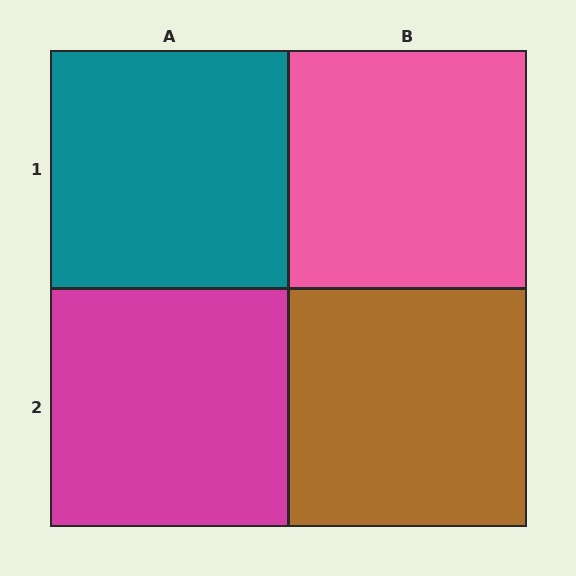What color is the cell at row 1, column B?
Pink.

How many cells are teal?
1 cell is teal.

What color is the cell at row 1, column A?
Teal.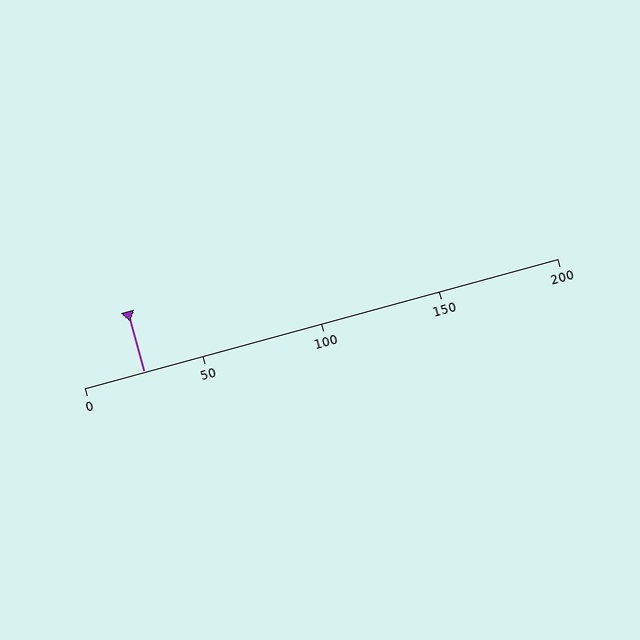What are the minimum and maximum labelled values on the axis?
The axis runs from 0 to 200.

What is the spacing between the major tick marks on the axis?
The major ticks are spaced 50 apart.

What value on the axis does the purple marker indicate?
The marker indicates approximately 25.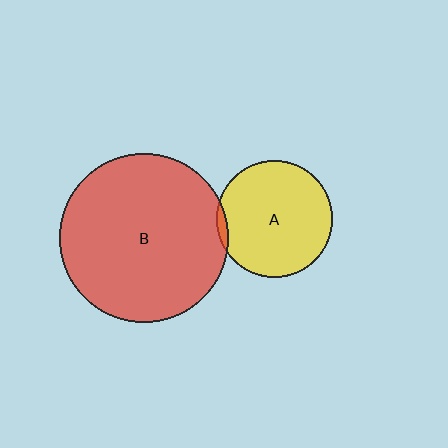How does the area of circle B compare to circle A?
Approximately 2.1 times.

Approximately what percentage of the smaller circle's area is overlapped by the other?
Approximately 5%.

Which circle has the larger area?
Circle B (red).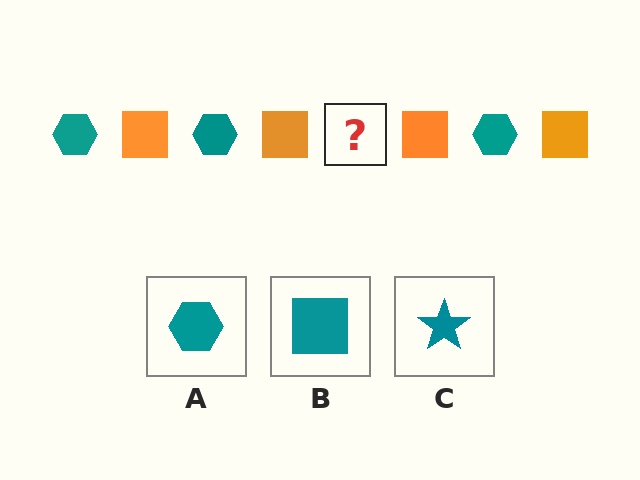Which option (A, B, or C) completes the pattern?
A.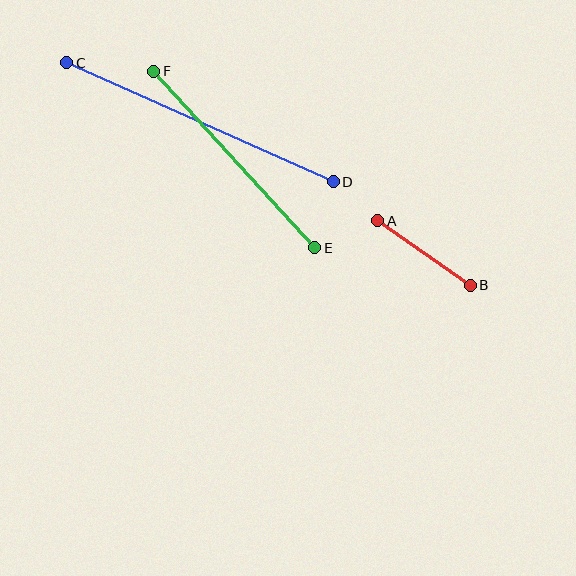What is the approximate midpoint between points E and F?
The midpoint is at approximately (234, 159) pixels.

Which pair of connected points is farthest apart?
Points C and D are farthest apart.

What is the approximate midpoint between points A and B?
The midpoint is at approximately (424, 253) pixels.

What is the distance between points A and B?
The distance is approximately 113 pixels.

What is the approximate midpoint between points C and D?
The midpoint is at approximately (200, 122) pixels.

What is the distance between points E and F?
The distance is approximately 239 pixels.